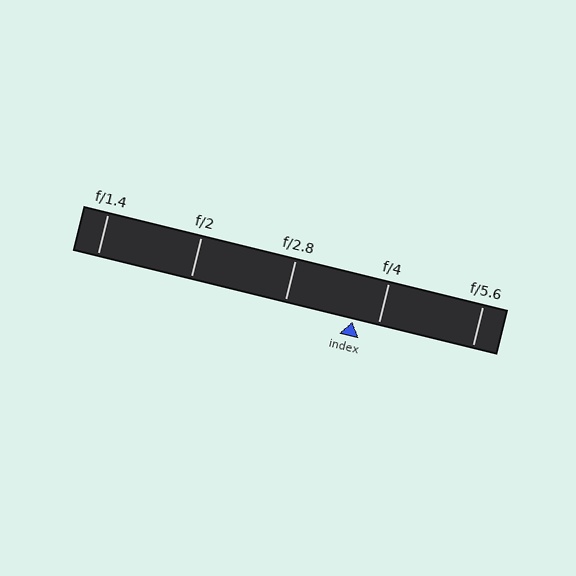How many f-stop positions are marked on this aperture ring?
There are 5 f-stop positions marked.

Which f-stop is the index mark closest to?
The index mark is closest to f/4.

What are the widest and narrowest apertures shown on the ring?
The widest aperture shown is f/1.4 and the narrowest is f/5.6.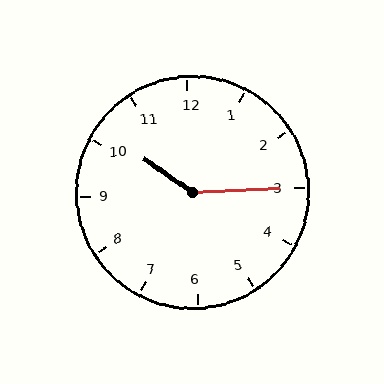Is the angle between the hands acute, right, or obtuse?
It is obtuse.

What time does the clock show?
10:15.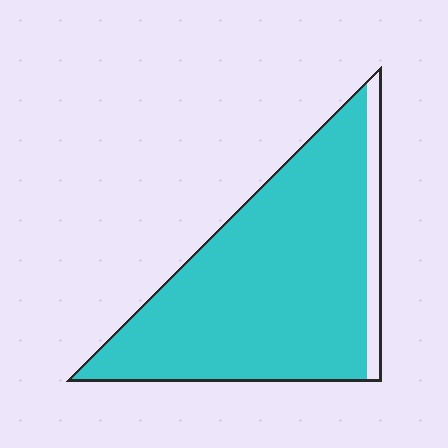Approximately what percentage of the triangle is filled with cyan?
Approximately 90%.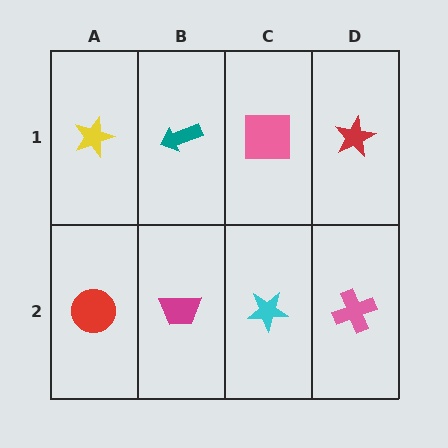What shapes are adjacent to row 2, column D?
A red star (row 1, column D), a cyan star (row 2, column C).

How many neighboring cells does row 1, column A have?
2.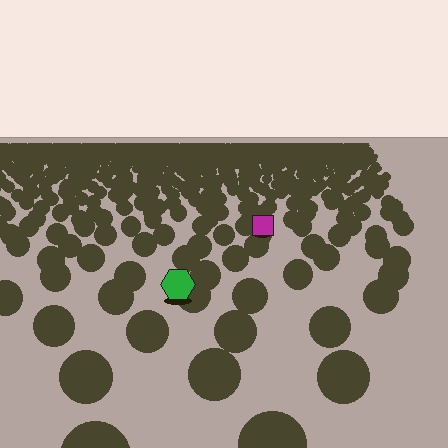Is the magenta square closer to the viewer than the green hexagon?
No. The green hexagon is closer — you can tell from the texture gradient: the ground texture is coarser near it.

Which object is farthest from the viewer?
The magenta square is farthest from the viewer. It appears smaller and the ground texture around it is denser.